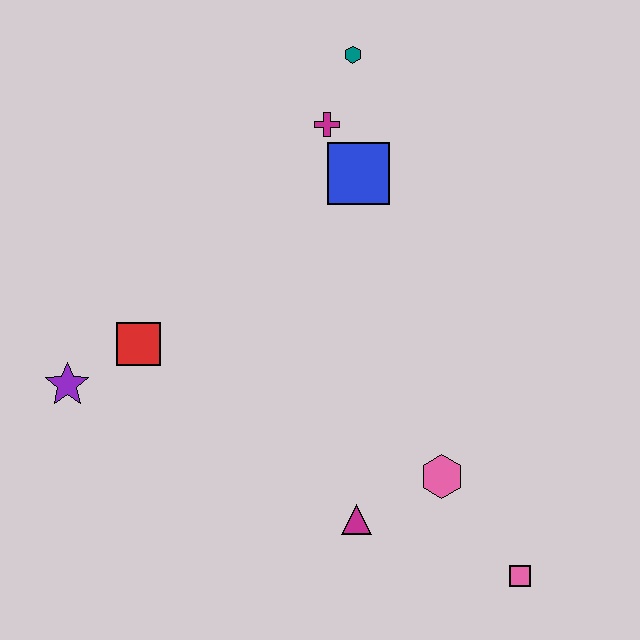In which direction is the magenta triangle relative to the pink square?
The magenta triangle is to the left of the pink square.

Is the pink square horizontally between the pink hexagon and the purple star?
No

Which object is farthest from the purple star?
The pink square is farthest from the purple star.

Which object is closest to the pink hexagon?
The magenta triangle is closest to the pink hexagon.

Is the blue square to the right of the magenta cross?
Yes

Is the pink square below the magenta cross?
Yes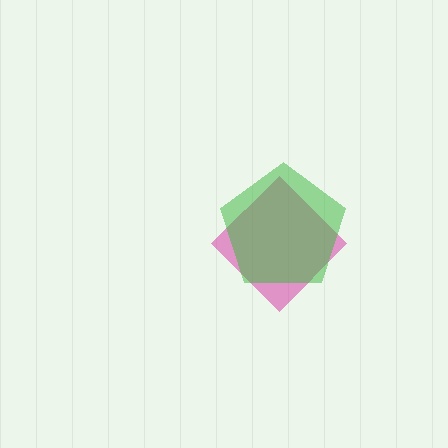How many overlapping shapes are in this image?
There are 2 overlapping shapes in the image.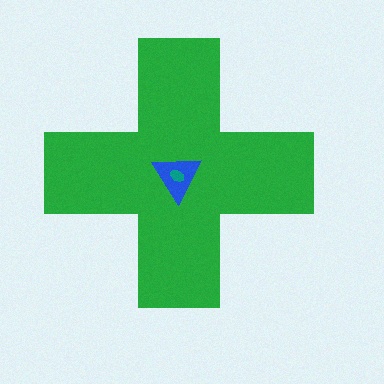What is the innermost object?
The teal ellipse.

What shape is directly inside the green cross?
The blue triangle.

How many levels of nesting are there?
3.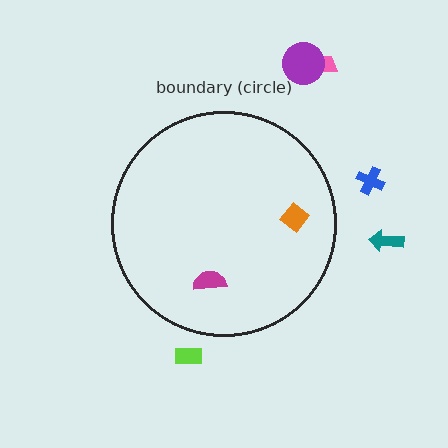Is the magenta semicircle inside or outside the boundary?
Inside.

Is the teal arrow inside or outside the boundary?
Outside.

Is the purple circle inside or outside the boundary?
Outside.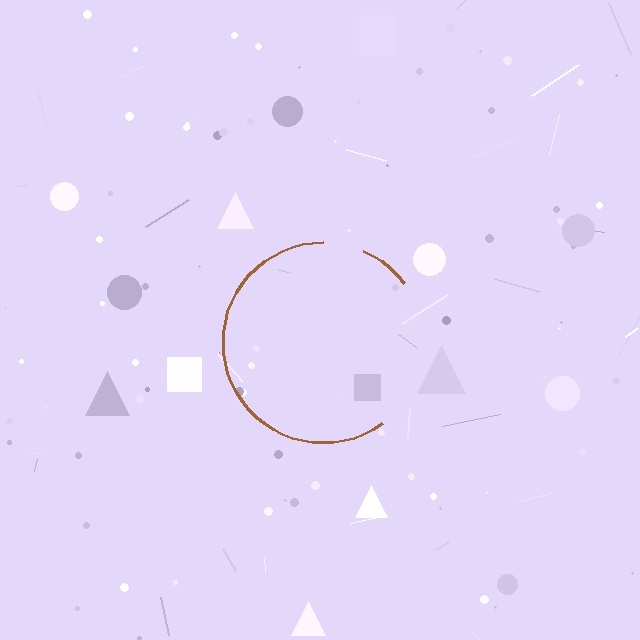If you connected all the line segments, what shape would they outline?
They would outline a circle.